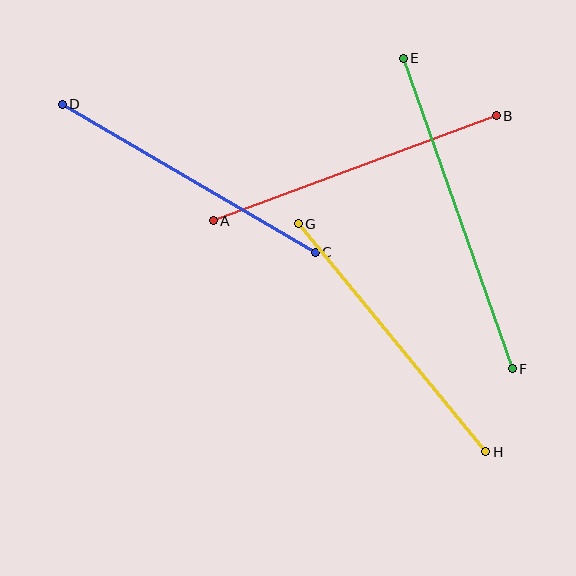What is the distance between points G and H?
The distance is approximately 295 pixels.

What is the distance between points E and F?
The distance is approximately 329 pixels.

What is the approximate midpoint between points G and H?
The midpoint is at approximately (392, 338) pixels.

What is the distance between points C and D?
The distance is approximately 293 pixels.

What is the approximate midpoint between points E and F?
The midpoint is at approximately (458, 213) pixels.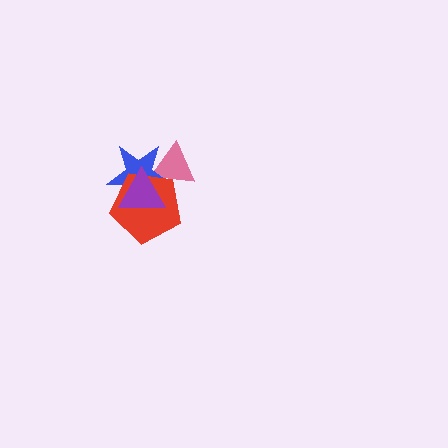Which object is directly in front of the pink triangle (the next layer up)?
The blue star is directly in front of the pink triangle.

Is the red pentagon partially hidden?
Yes, it is partially covered by another shape.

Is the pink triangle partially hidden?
Yes, it is partially covered by another shape.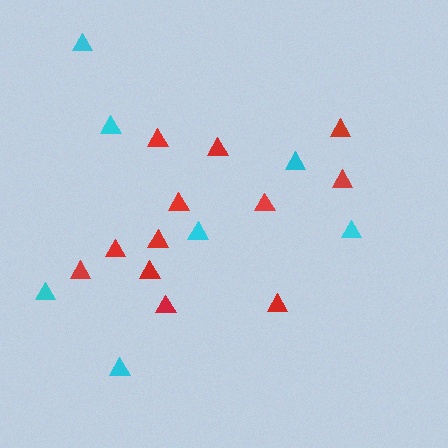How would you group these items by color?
There are 2 groups: one group of red triangles (12) and one group of cyan triangles (7).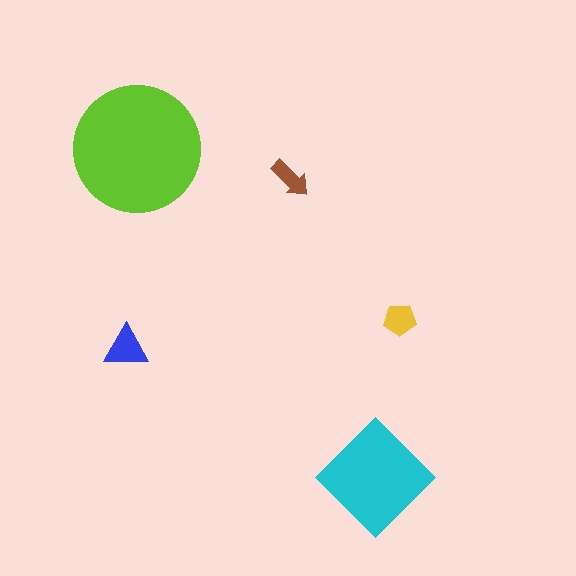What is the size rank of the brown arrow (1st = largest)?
5th.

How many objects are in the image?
There are 5 objects in the image.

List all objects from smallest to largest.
The brown arrow, the yellow pentagon, the blue triangle, the cyan diamond, the lime circle.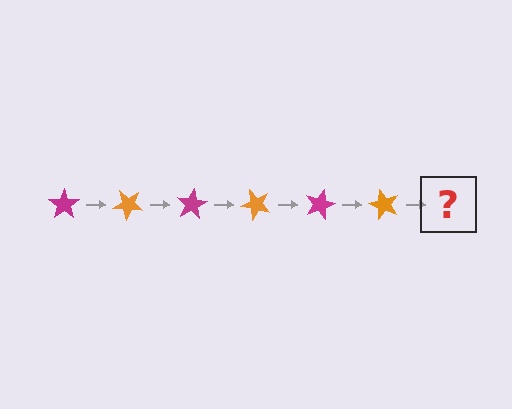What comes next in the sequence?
The next element should be a magenta star, rotated 240 degrees from the start.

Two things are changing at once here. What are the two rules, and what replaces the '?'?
The two rules are that it rotates 40 degrees each step and the color cycles through magenta and orange. The '?' should be a magenta star, rotated 240 degrees from the start.